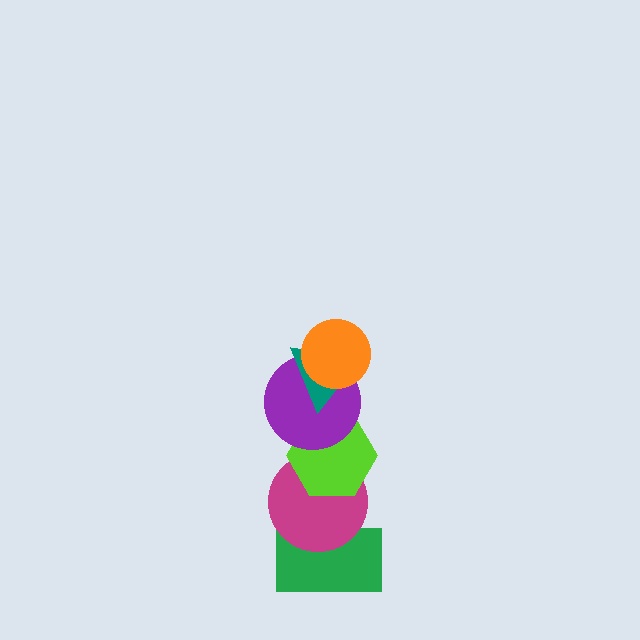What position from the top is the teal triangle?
The teal triangle is 2nd from the top.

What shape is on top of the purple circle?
The teal triangle is on top of the purple circle.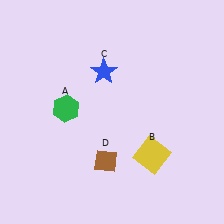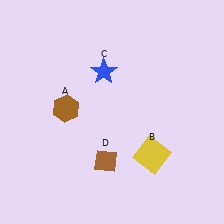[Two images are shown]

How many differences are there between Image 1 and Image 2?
There is 1 difference between the two images.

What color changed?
The hexagon (A) changed from green in Image 1 to brown in Image 2.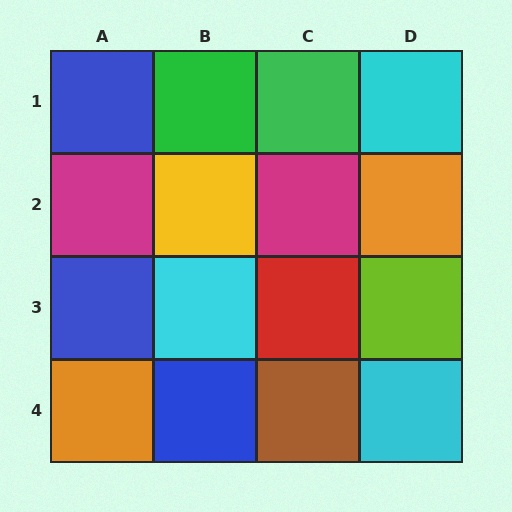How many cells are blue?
3 cells are blue.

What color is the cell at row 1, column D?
Cyan.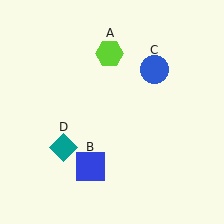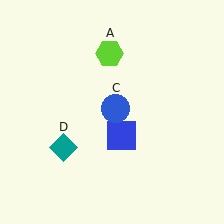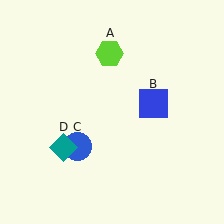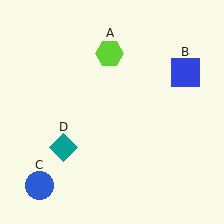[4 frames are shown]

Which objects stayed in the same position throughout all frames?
Lime hexagon (object A) and teal diamond (object D) remained stationary.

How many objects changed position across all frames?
2 objects changed position: blue square (object B), blue circle (object C).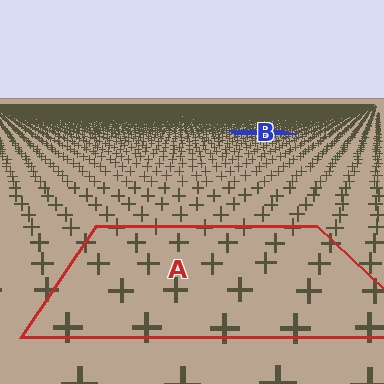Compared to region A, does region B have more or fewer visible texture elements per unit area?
Region B has more texture elements per unit area — they are packed more densely because it is farther away.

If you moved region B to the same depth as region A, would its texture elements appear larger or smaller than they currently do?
They would appear larger. At a closer depth, the same texture elements are projected at a bigger on-screen size.